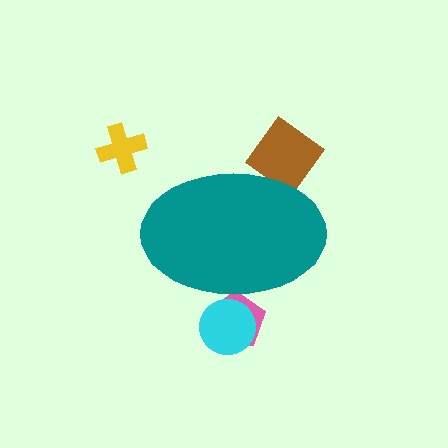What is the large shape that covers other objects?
A teal ellipse.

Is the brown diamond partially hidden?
Yes, the brown diamond is partially hidden behind the teal ellipse.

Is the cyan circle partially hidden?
Yes, the cyan circle is partially hidden behind the teal ellipse.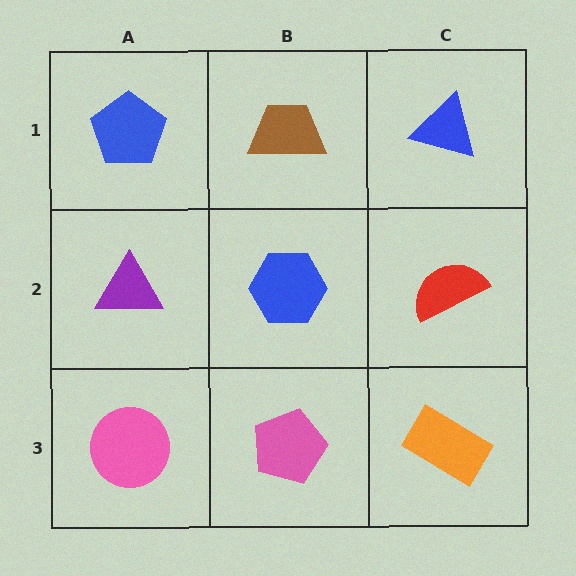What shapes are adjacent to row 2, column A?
A blue pentagon (row 1, column A), a pink circle (row 3, column A), a blue hexagon (row 2, column B).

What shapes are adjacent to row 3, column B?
A blue hexagon (row 2, column B), a pink circle (row 3, column A), an orange rectangle (row 3, column C).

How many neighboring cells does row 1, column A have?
2.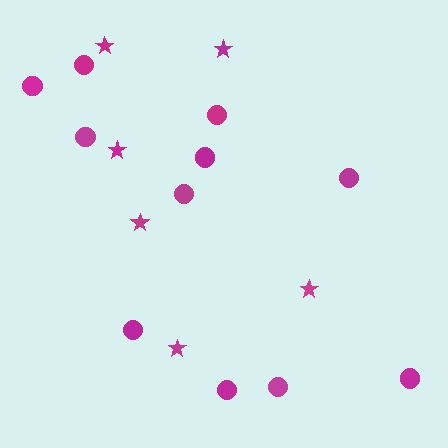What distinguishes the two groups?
There are 2 groups: one group of stars (6) and one group of circles (11).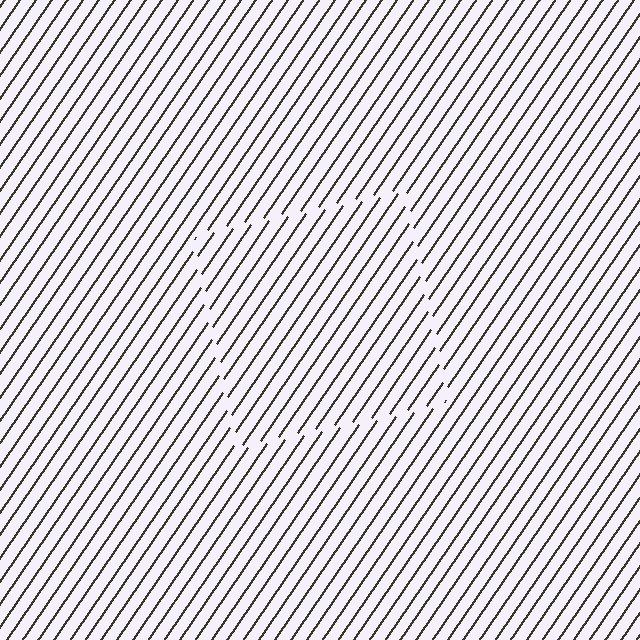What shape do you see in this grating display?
An illusory square. The interior of the shape contains the same grating, shifted by half a period — the contour is defined by the phase discontinuity where line-ends from the inner and outer gratings abut.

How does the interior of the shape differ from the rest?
The interior of the shape contains the same grating, shifted by half a period — the contour is defined by the phase discontinuity where line-ends from the inner and outer gratings abut.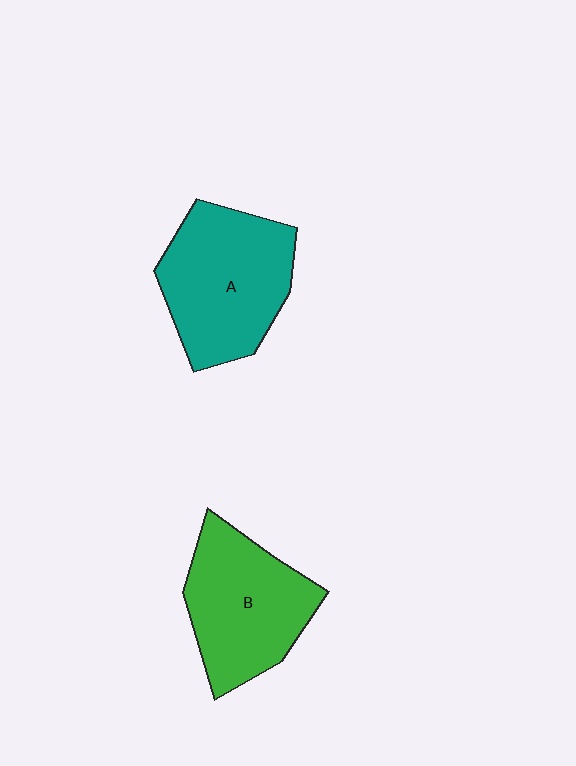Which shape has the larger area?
Shape A (teal).